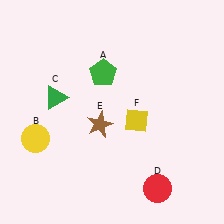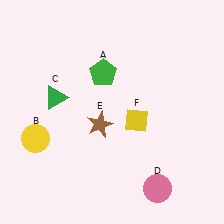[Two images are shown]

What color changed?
The circle (D) changed from red in Image 1 to pink in Image 2.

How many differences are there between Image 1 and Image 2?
There is 1 difference between the two images.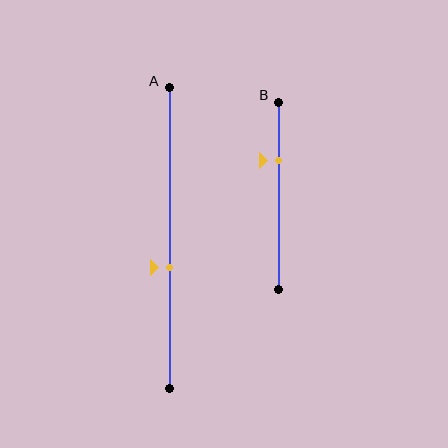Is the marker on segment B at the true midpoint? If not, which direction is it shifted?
No, the marker on segment B is shifted upward by about 19% of the segment length.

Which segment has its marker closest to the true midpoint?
Segment A has its marker closest to the true midpoint.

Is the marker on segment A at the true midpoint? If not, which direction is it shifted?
No, the marker on segment A is shifted downward by about 10% of the segment length.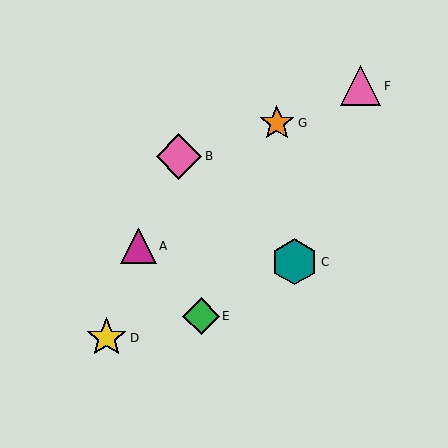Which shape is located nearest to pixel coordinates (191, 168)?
The pink diamond (labeled B) at (179, 156) is nearest to that location.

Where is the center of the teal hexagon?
The center of the teal hexagon is at (295, 262).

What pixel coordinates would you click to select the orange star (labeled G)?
Click at (277, 123) to select the orange star G.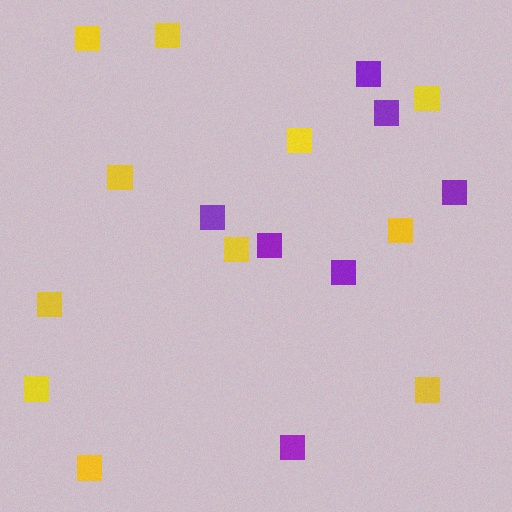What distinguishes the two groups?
There are 2 groups: one group of purple squares (7) and one group of yellow squares (11).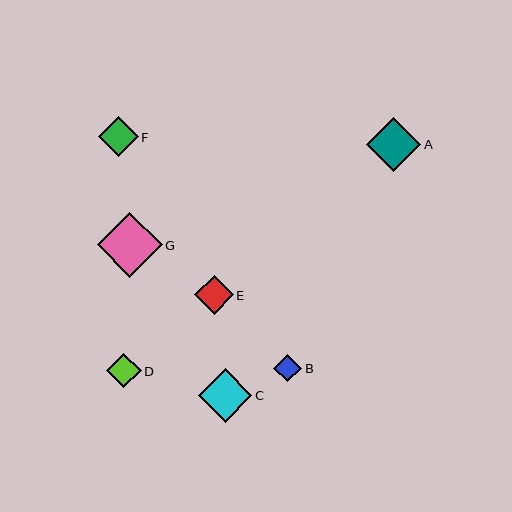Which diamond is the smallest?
Diamond B is the smallest with a size of approximately 28 pixels.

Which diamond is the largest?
Diamond G is the largest with a size of approximately 65 pixels.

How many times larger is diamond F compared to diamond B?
Diamond F is approximately 1.4 times the size of diamond B.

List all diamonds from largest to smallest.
From largest to smallest: G, A, C, F, E, D, B.